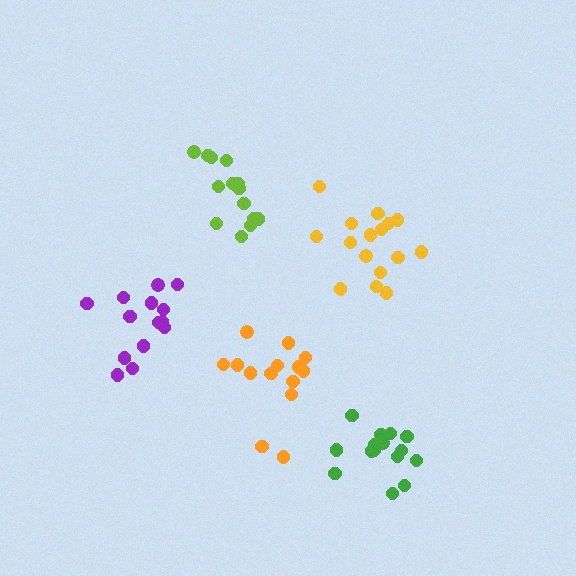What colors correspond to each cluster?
The clusters are colored: orange, yellow, lime, green, purple.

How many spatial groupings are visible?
There are 5 spatial groupings.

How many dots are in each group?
Group 1: 14 dots, Group 2: 16 dots, Group 3: 14 dots, Group 4: 15 dots, Group 5: 14 dots (73 total).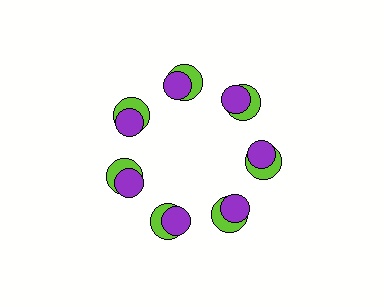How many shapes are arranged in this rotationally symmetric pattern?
There are 14 shapes, arranged in 7 groups of 2.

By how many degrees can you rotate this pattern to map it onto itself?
The pattern maps onto itself every 51 degrees of rotation.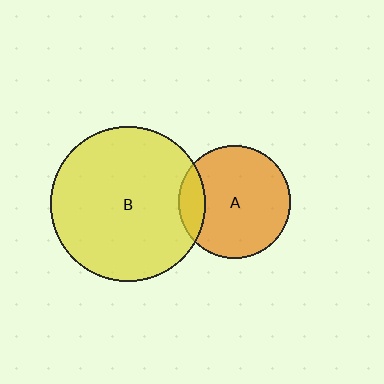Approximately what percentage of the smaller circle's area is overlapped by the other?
Approximately 15%.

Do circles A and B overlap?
Yes.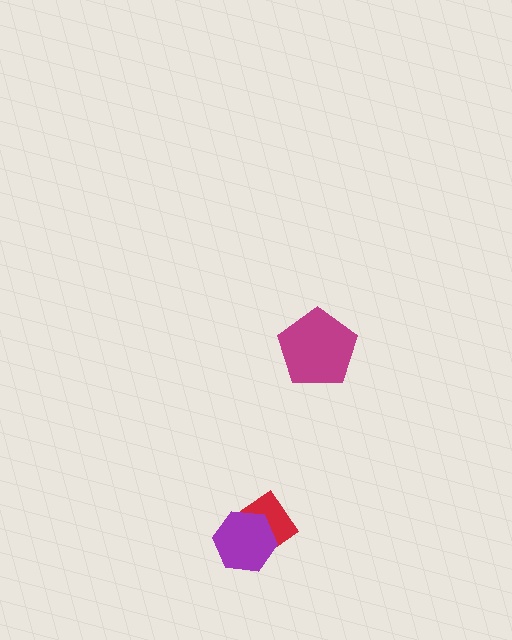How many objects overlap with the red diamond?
1 object overlaps with the red diamond.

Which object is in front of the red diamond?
The purple hexagon is in front of the red diamond.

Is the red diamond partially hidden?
Yes, it is partially covered by another shape.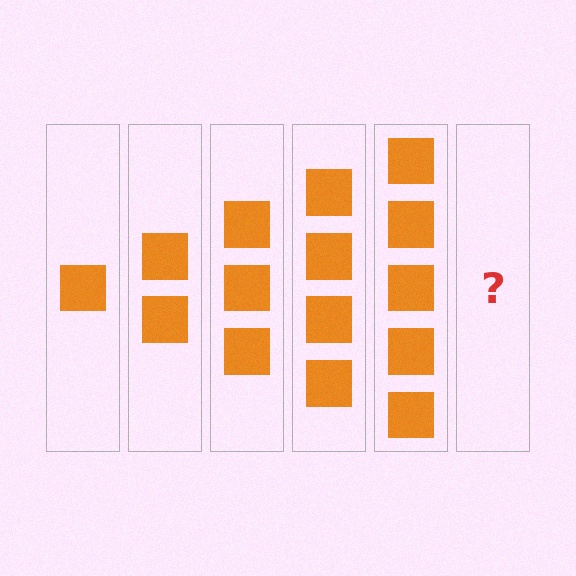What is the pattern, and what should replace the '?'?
The pattern is that each step adds one more square. The '?' should be 6 squares.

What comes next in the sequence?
The next element should be 6 squares.